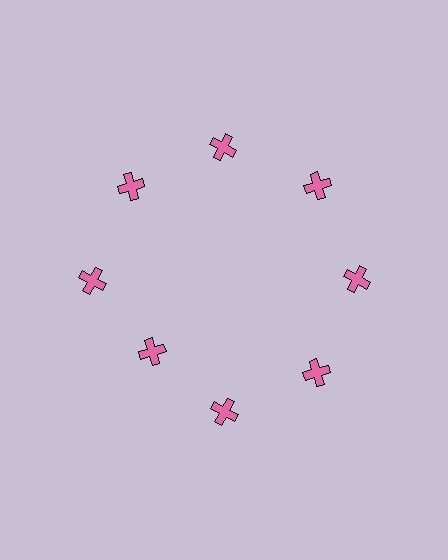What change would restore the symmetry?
The symmetry would be restored by moving it outward, back onto the ring so that all 8 crosses sit at equal angles and equal distance from the center.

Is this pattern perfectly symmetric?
No. The 8 pink crosses are arranged in a ring, but one element near the 8 o'clock position is pulled inward toward the center, breaking the 8-fold rotational symmetry.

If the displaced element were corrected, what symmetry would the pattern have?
It would have 8-fold rotational symmetry — the pattern would map onto itself every 45 degrees.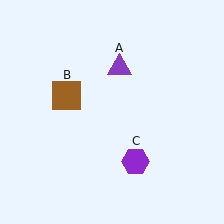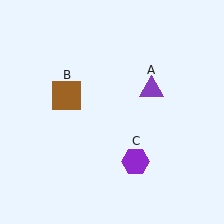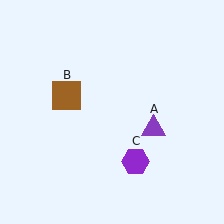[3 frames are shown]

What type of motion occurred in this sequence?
The purple triangle (object A) rotated clockwise around the center of the scene.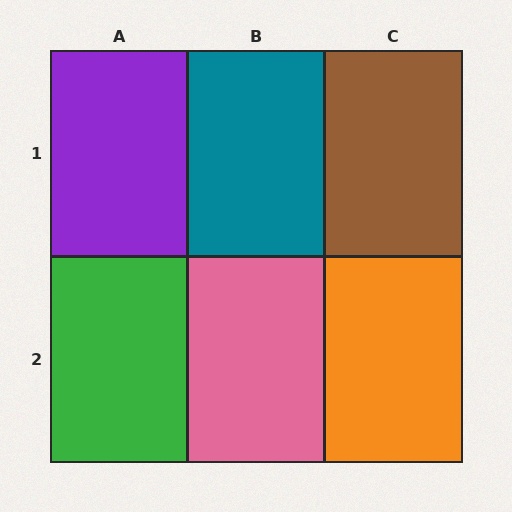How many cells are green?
1 cell is green.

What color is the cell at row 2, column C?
Orange.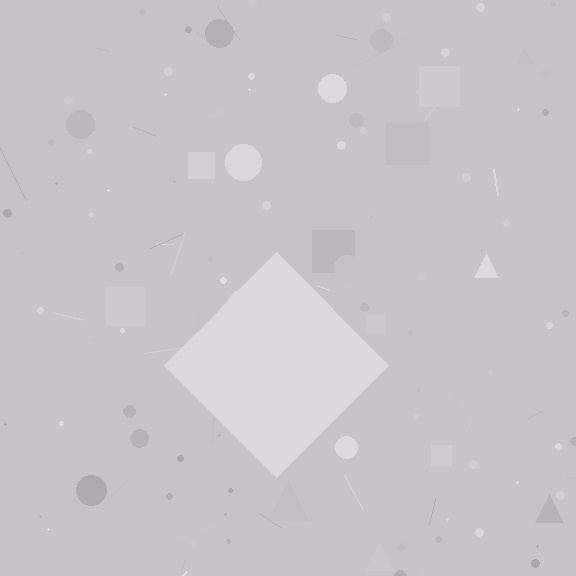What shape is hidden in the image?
A diamond is hidden in the image.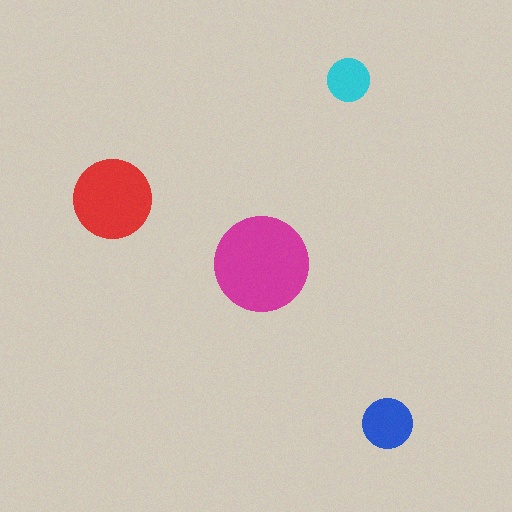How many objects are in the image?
There are 4 objects in the image.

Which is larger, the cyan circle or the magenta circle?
The magenta one.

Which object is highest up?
The cyan circle is topmost.